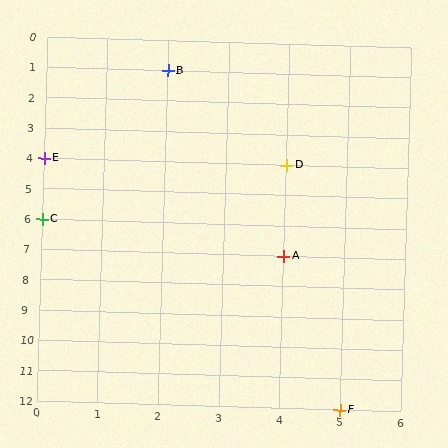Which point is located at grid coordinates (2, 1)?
Point B is at (2, 1).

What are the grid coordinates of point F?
Point F is at grid coordinates (5, 12).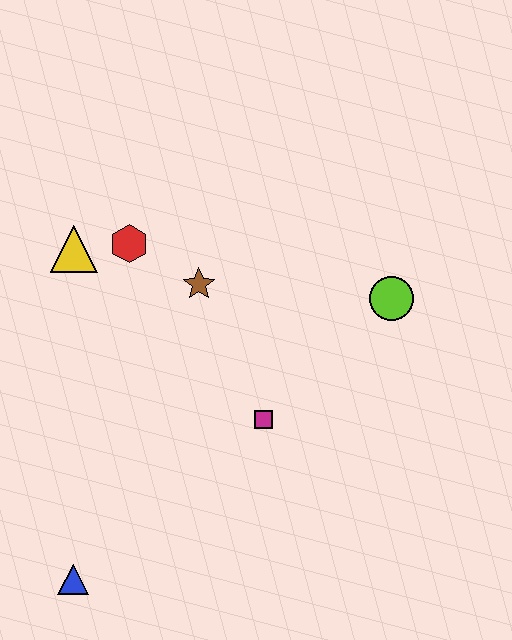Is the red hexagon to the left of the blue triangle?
No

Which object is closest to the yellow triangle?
The red hexagon is closest to the yellow triangle.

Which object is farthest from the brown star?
The blue triangle is farthest from the brown star.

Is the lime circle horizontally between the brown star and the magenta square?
No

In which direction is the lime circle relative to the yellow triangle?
The lime circle is to the right of the yellow triangle.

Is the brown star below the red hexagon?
Yes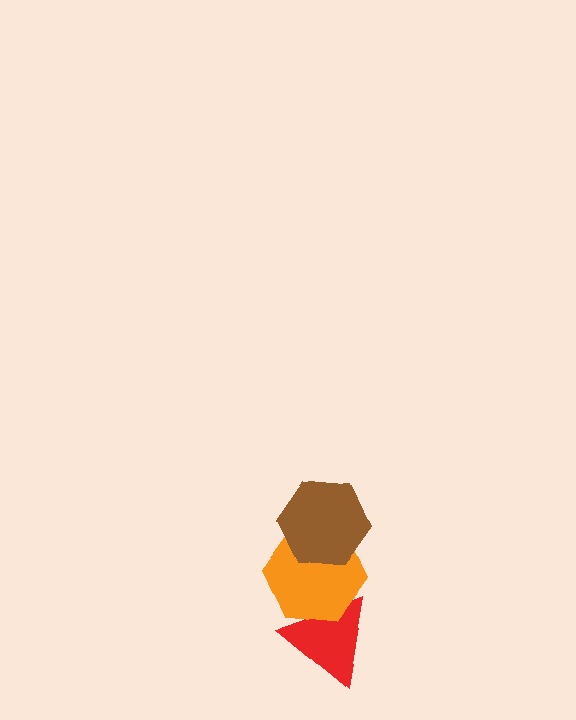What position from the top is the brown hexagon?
The brown hexagon is 1st from the top.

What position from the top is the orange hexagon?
The orange hexagon is 2nd from the top.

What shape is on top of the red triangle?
The orange hexagon is on top of the red triangle.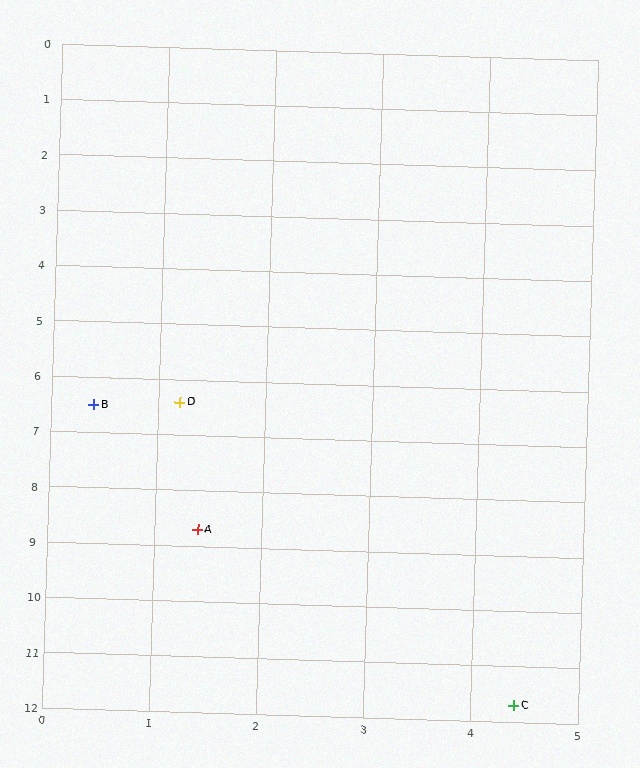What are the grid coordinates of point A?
Point A is at approximately (1.4, 8.7).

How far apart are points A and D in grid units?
Points A and D are about 2.3 grid units apart.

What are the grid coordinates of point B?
Point B is at approximately (0.4, 6.5).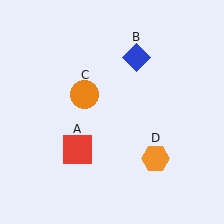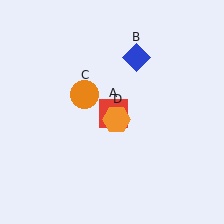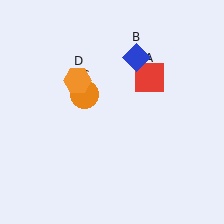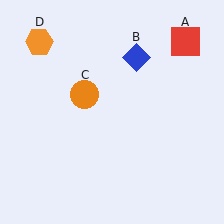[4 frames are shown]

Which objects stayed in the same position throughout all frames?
Blue diamond (object B) and orange circle (object C) remained stationary.